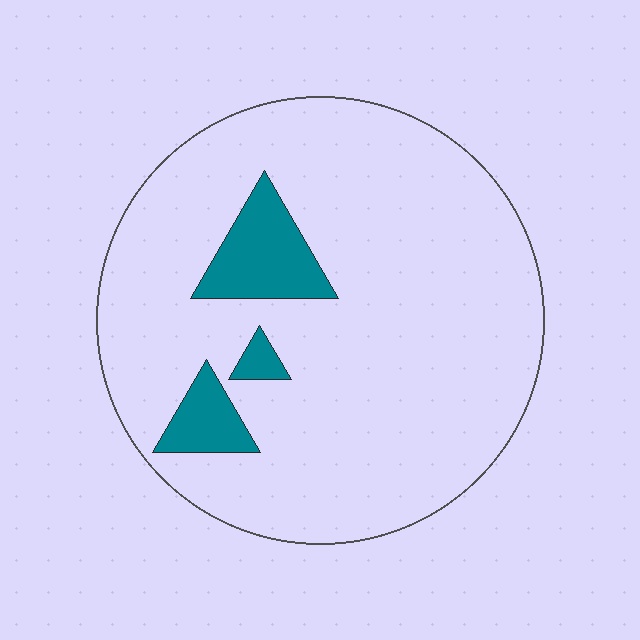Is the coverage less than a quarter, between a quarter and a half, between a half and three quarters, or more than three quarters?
Less than a quarter.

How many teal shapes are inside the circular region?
3.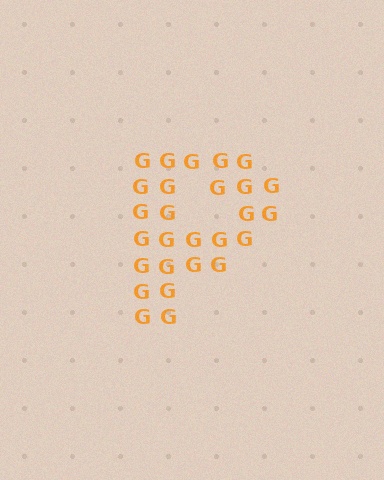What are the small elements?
The small elements are letter G's.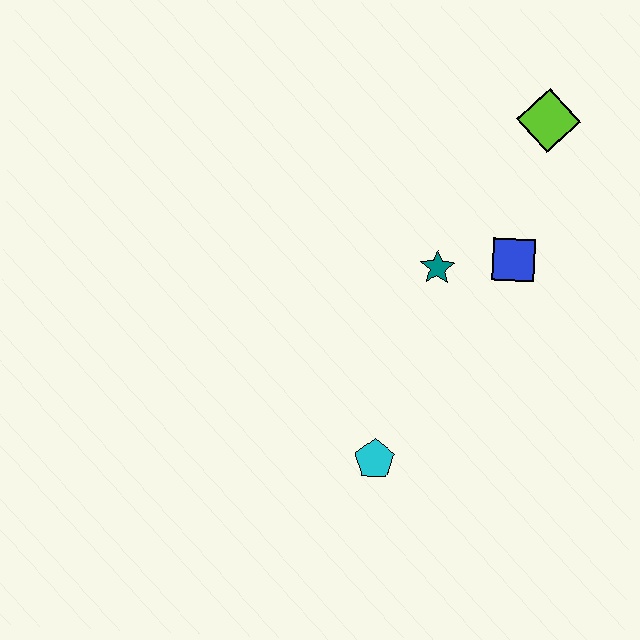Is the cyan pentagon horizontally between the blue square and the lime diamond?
No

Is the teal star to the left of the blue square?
Yes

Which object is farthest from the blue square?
The cyan pentagon is farthest from the blue square.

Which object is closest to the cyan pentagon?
The teal star is closest to the cyan pentagon.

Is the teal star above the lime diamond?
No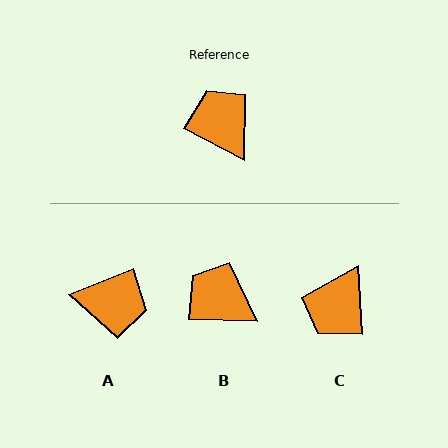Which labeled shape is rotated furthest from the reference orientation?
A, about 131 degrees away.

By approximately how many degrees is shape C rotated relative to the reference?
Approximately 120 degrees counter-clockwise.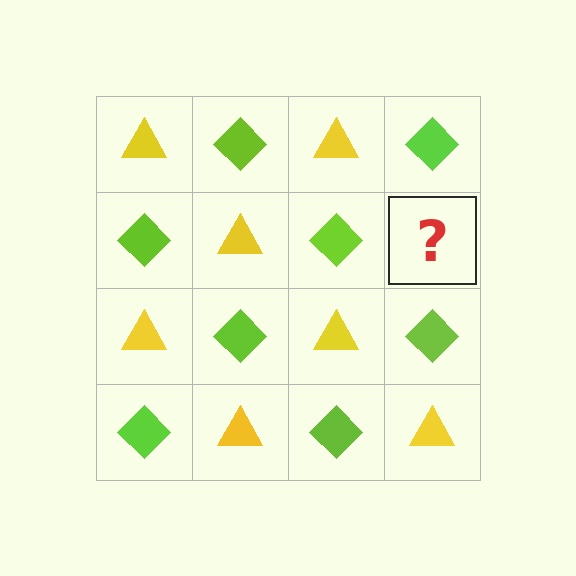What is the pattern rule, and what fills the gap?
The rule is that it alternates yellow triangle and lime diamond in a checkerboard pattern. The gap should be filled with a yellow triangle.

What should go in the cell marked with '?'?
The missing cell should contain a yellow triangle.